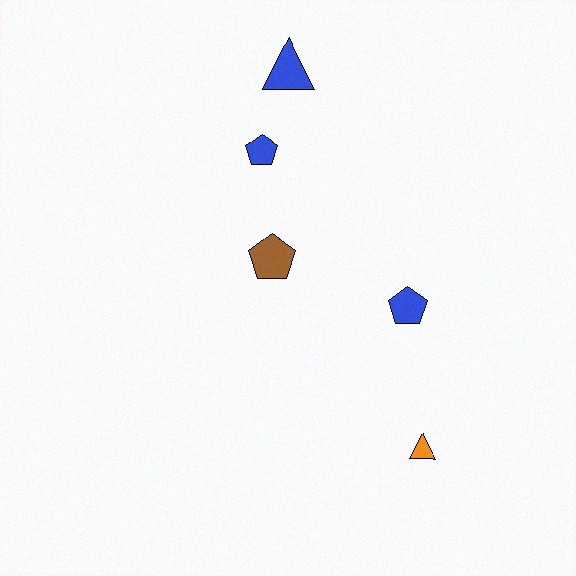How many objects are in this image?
There are 5 objects.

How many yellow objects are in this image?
There are no yellow objects.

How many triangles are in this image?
There are 2 triangles.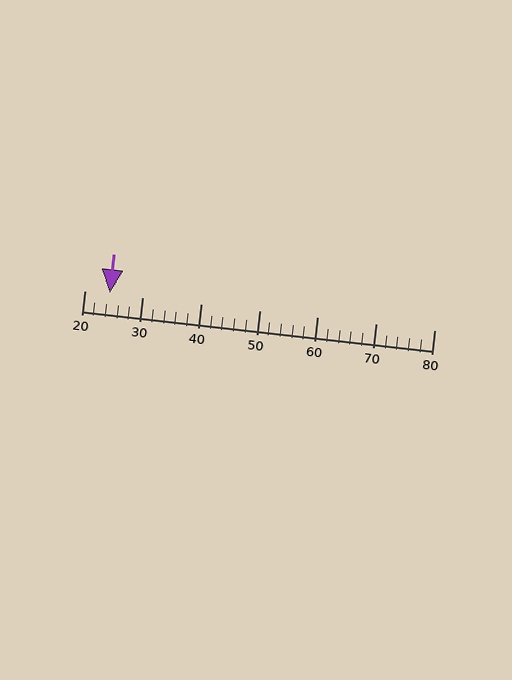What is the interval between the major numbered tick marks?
The major tick marks are spaced 10 units apart.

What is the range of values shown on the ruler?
The ruler shows values from 20 to 80.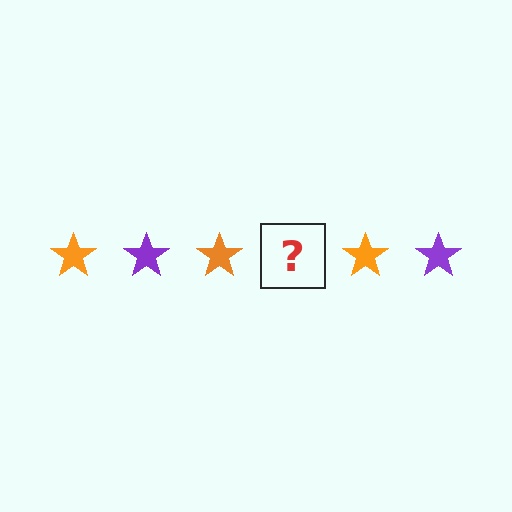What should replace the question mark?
The question mark should be replaced with a purple star.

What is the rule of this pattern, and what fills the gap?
The rule is that the pattern cycles through orange, purple stars. The gap should be filled with a purple star.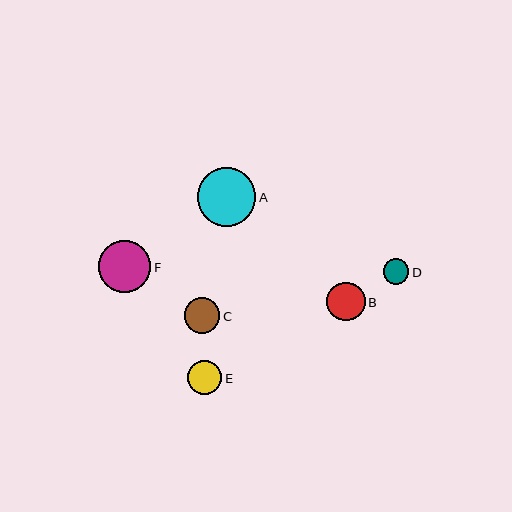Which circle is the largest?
Circle A is the largest with a size of approximately 59 pixels.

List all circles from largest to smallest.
From largest to smallest: A, F, B, C, E, D.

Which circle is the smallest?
Circle D is the smallest with a size of approximately 25 pixels.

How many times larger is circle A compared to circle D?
Circle A is approximately 2.3 times the size of circle D.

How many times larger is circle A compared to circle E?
Circle A is approximately 1.7 times the size of circle E.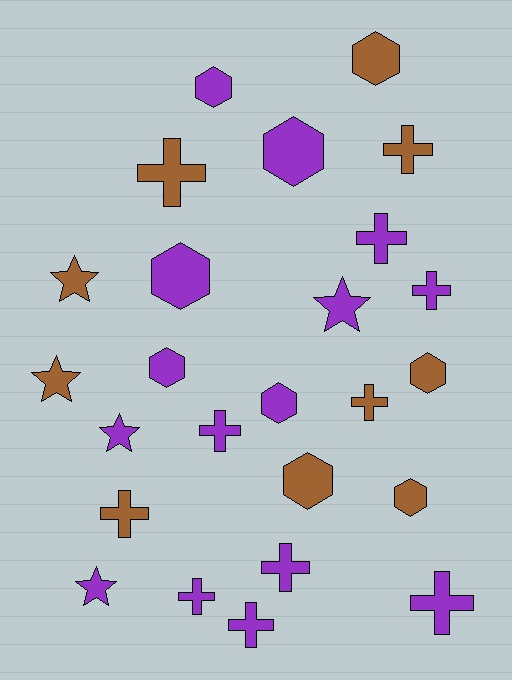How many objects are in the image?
There are 25 objects.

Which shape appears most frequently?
Cross, with 11 objects.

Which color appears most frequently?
Purple, with 15 objects.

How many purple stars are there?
There are 3 purple stars.